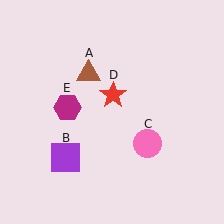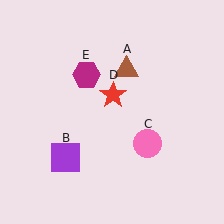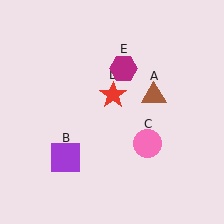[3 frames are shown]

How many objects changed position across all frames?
2 objects changed position: brown triangle (object A), magenta hexagon (object E).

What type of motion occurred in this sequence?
The brown triangle (object A), magenta hexagon (object E) rotated clockwise around the center of the scene.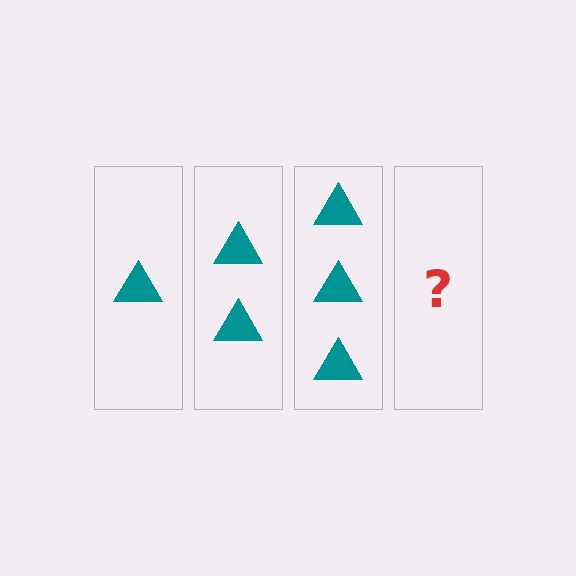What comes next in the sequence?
The next element should be 4 triangles.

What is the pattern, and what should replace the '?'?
The pattern is that each step adds one more triangle. The '?' should be 4 triangles.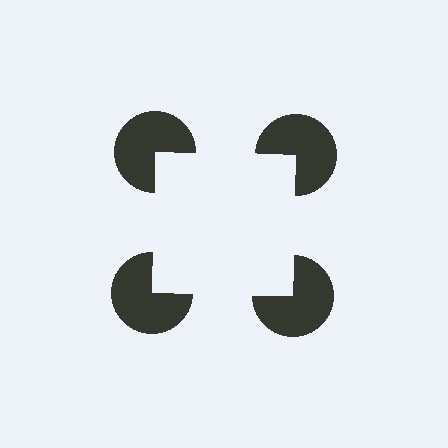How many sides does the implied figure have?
4 sides.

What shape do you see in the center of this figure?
An illusory square — its edges are inferred from the aligned wedge cuts in the pac-man discs, not physically drawn.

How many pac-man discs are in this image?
There are 4 — one at each vertex of the illusory square.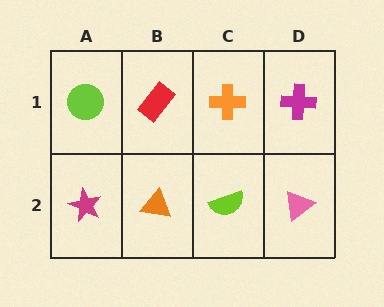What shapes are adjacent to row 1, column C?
A lime semicircle (row 2, column C), a red rectangle (row 1, column B), a magenta cross (row 1, column D).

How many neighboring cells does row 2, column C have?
3.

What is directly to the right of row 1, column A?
A red rectangle.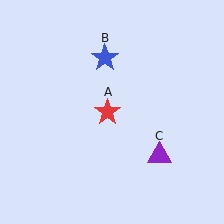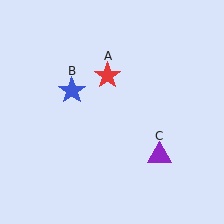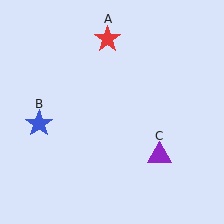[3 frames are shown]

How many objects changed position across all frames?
2 objects changed position: red star (object A), blue star (object B).